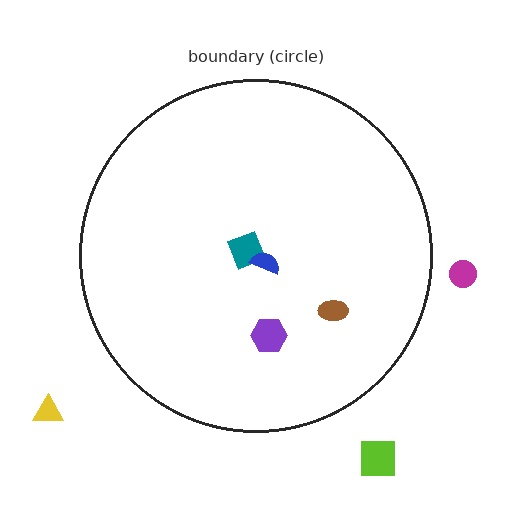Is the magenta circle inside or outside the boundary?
Outside.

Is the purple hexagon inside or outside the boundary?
Inside.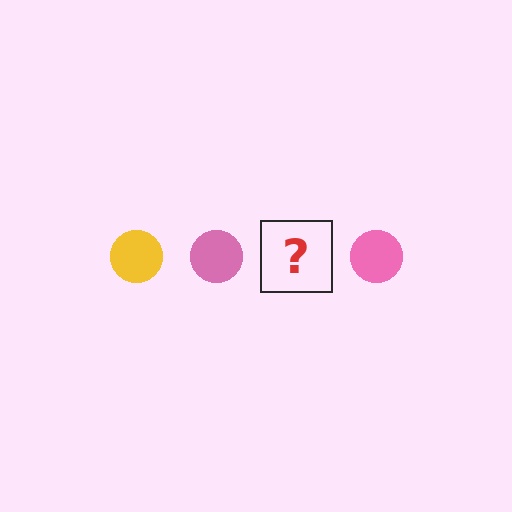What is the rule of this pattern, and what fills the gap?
The rule is that the pattern cycles through yellow, pink circles. The gap should be filled with a yellow circle.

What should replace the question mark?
The question mark should be replaced with a yellow circle.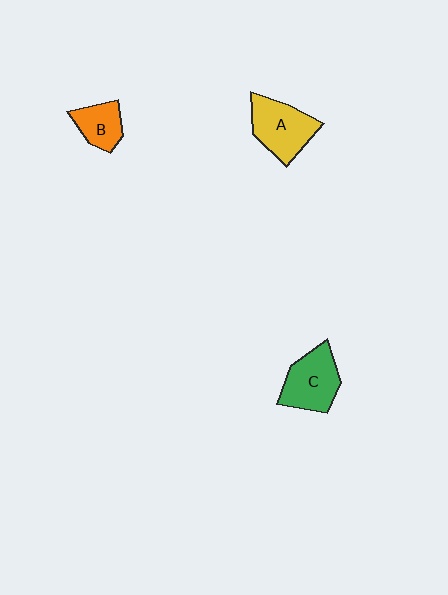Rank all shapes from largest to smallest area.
From largest to smallest: A (yellow), C (green), B (orange).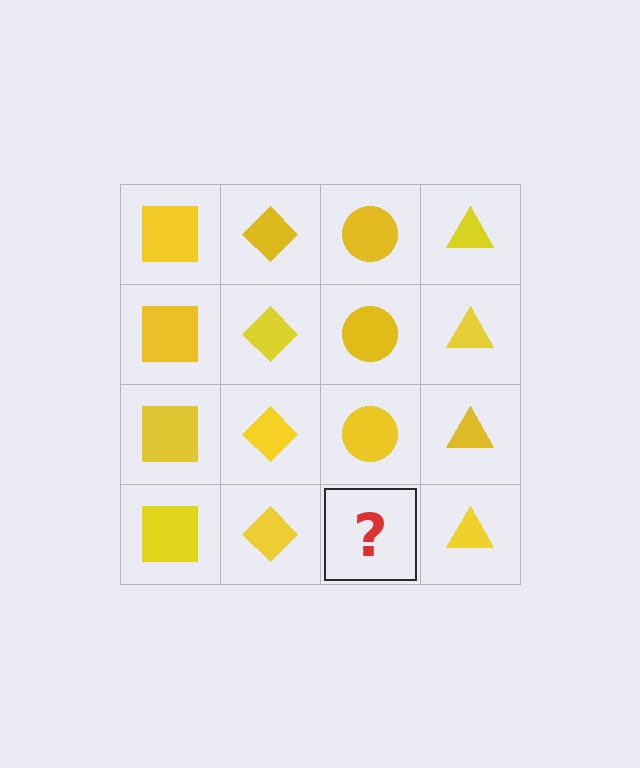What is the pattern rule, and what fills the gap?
The rule is that each column has a consistent shape. The gap should be filled with a yellow circle.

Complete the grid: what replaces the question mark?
The question mark should be replaced with a yellow circle.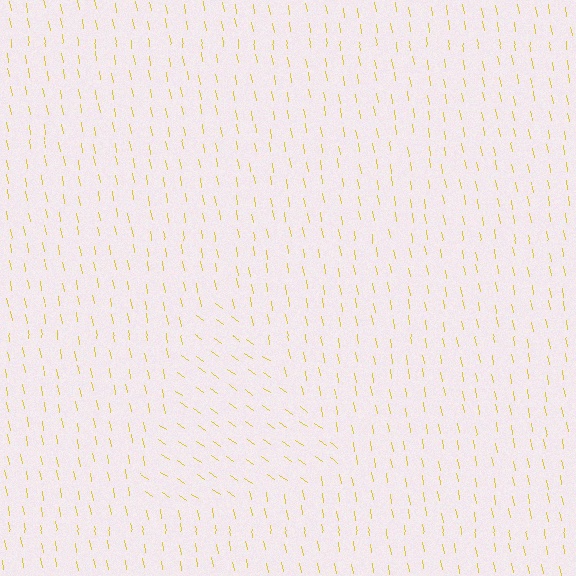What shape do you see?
I see a triangle.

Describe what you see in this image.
The image is filled with small yellow line segments. A triangle region in the image has lines oriented differently from the surrounding lines, creating a visible texture boundary.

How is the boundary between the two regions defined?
The boundary is defined purely by a change in line orientation (approximately 45 degrees difference). All lines are the same color and thickness.